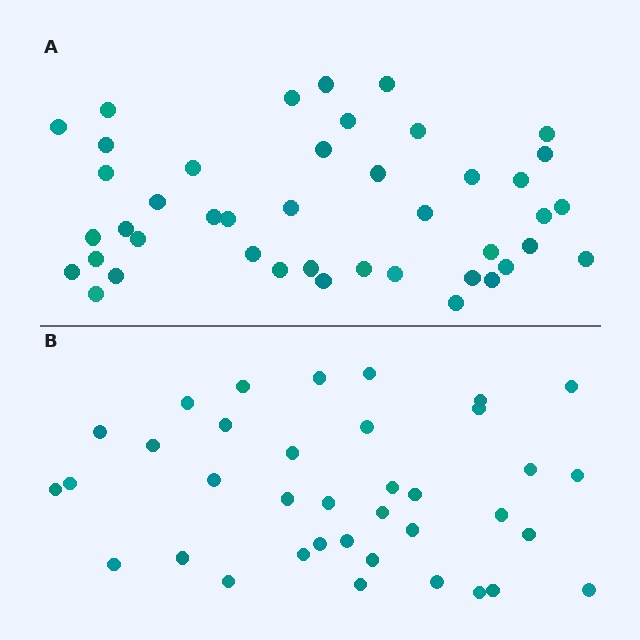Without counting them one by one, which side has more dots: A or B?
Region A (the top region) has more dots.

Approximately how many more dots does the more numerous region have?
Region A has about 6 more dots than region B.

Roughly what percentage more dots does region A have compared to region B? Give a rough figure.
About 15% more.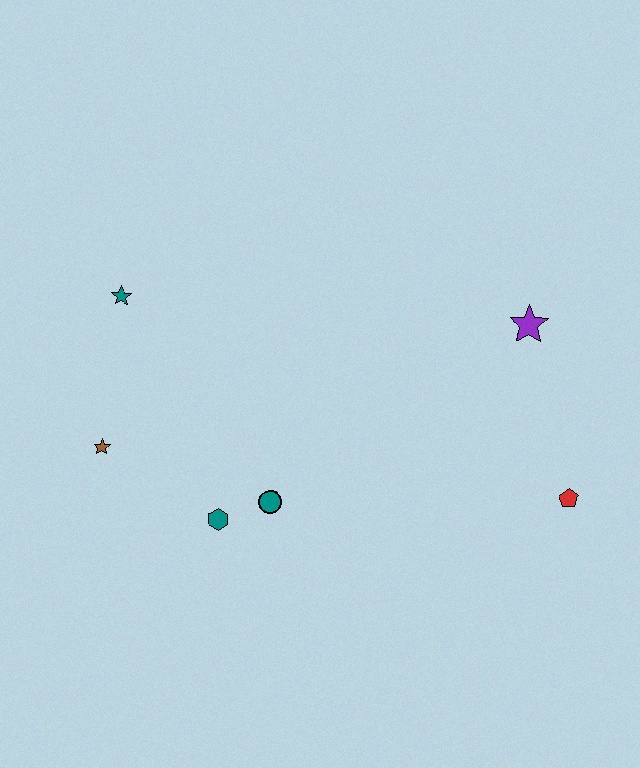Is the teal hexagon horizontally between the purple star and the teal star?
Yes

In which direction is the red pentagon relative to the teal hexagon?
The red pentagon is to the right of the teal hexagon.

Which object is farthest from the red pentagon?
The teal star is farthest from the red pentagon.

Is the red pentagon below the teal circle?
No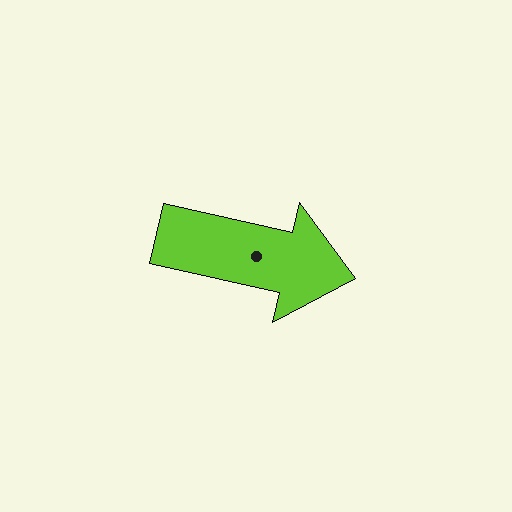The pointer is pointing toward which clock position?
Roughly 3 o'clock.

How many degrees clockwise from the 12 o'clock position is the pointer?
Approximately 103 degrees.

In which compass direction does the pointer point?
East.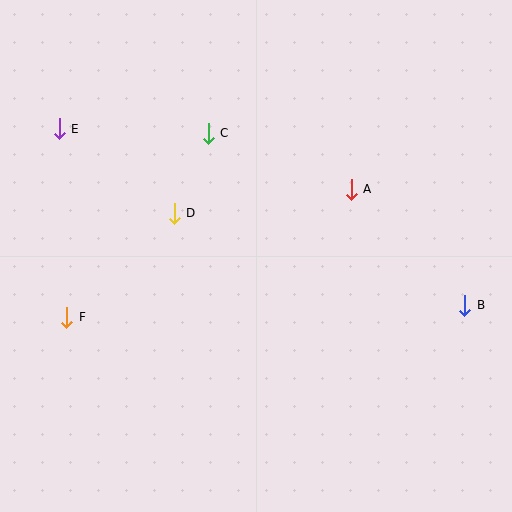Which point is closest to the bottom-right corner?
Point B is closest to the bottom-right corner.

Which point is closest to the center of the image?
Point D at (174, 213) is closest to the center.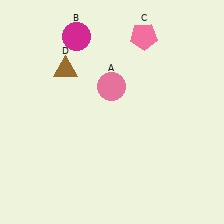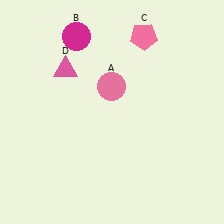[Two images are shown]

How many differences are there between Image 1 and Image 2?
There is 1 difference between the two images.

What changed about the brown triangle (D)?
In Image 1, D is brown. In Image 2, it changed to pink.